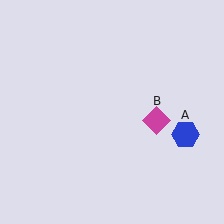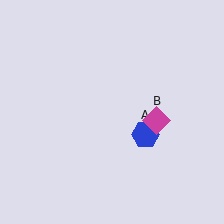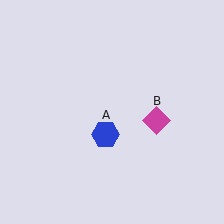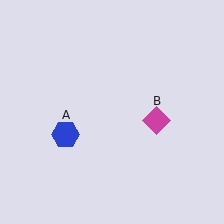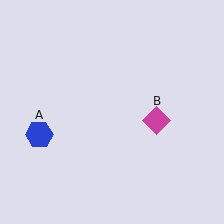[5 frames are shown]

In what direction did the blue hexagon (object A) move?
The blue hexagon (object A) moved left.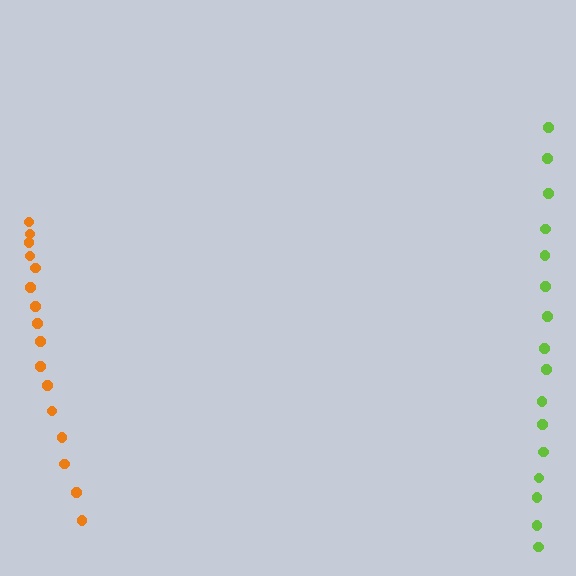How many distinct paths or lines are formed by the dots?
There are 2 distinct paths.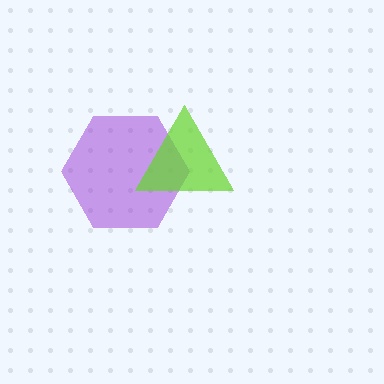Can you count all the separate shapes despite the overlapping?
Yes, there are 2 separate shapes.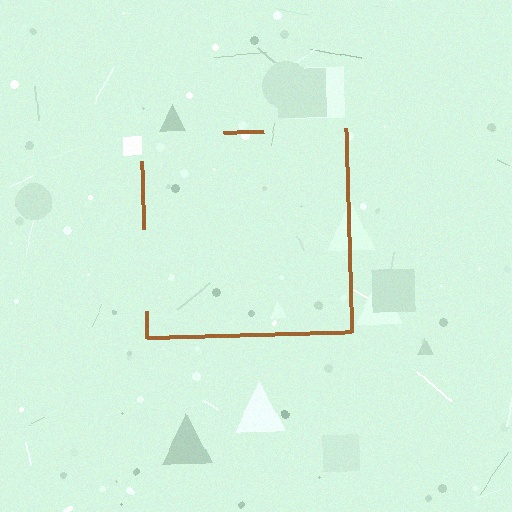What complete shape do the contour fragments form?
The contour fragments form a square.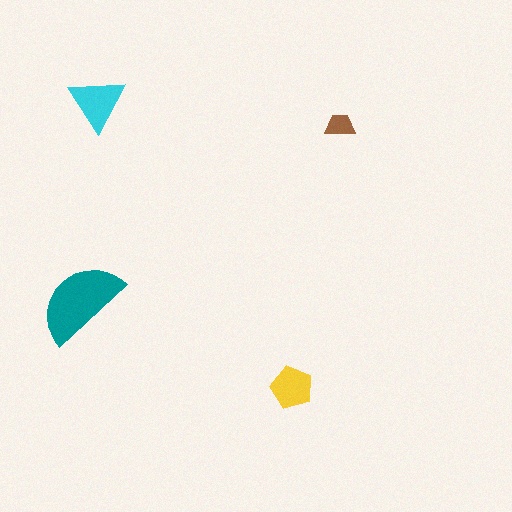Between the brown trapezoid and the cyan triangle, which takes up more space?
The cyan triangle.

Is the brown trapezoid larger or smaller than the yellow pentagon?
Smaller.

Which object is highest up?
The cyan triangle is topmost.